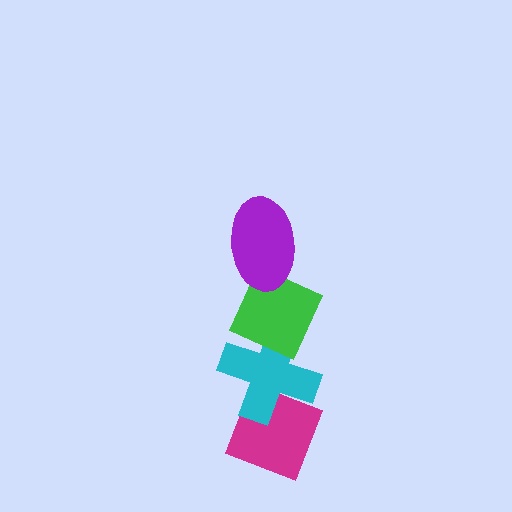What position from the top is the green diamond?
The green diamond is 2nd from the top.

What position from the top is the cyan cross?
The cyan cross is 3rd from the top.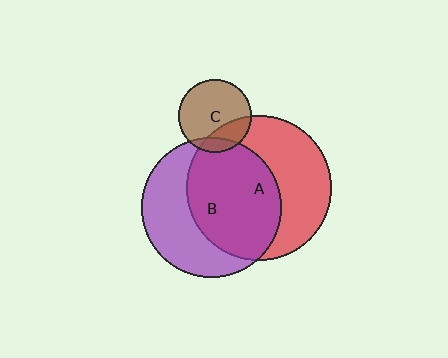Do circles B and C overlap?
Yes.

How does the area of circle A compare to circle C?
Approximately 3.9 times.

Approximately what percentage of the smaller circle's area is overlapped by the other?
Approximately 15%.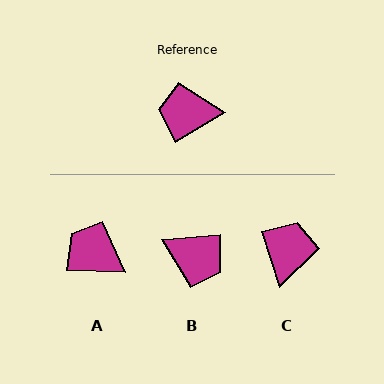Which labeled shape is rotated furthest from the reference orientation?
B, about 153 degrees away.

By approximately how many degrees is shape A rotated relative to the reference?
Approximately 34 degrees clockwise.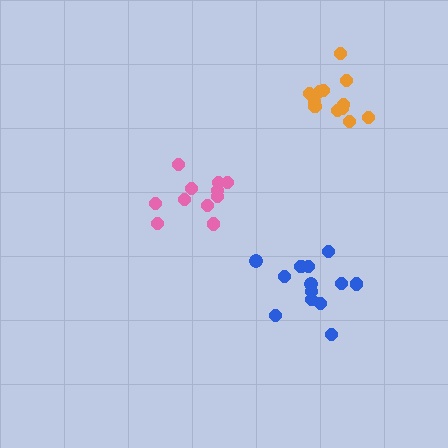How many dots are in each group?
Group 1: 11 dots, Group 2: 12 dots, Group 3: 13 dots (36 total).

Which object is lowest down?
The blue cluster is bottommost.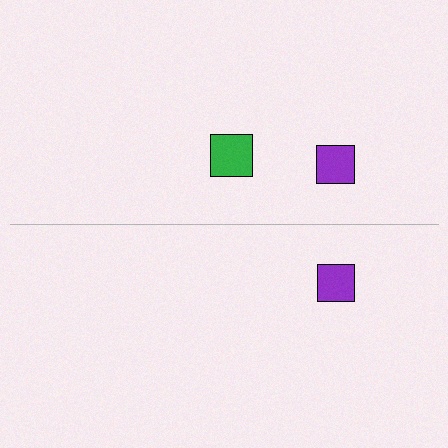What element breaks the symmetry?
A green square is missing from the bottom side.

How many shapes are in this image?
There are 3 shapes in this image.